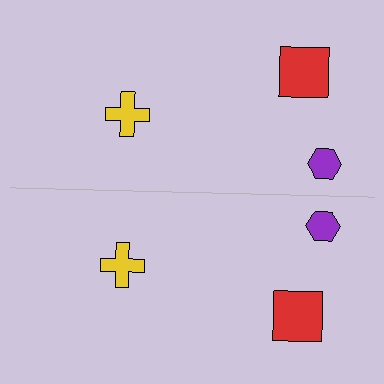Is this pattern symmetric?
Yes, this pattern has bilateral (reflection) symmetry.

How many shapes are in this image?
There are 6 shapes in this image.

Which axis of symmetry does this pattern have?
The pattern has a horizontal axis of symmetry running through the center of the image.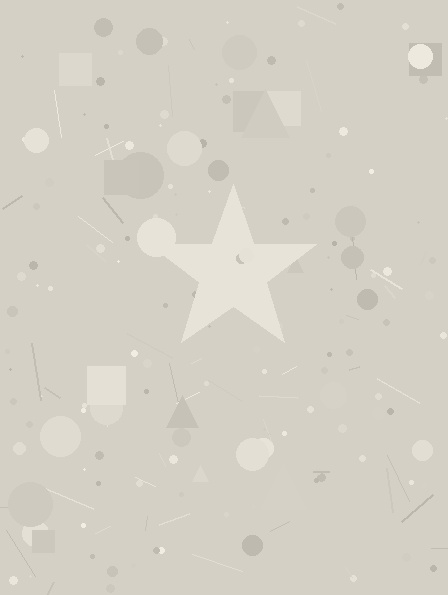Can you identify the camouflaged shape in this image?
The camouflaged shape is a star.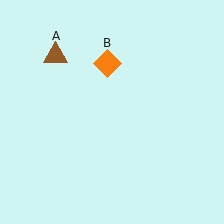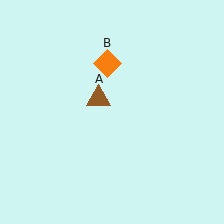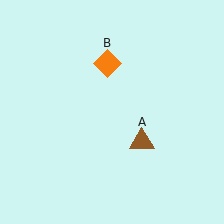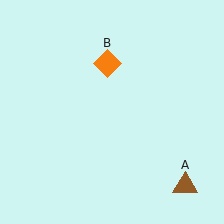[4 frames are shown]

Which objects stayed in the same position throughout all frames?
Orange diamond (object B) remained stationary.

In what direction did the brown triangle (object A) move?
The brown triangle (object A) moved down and to the right.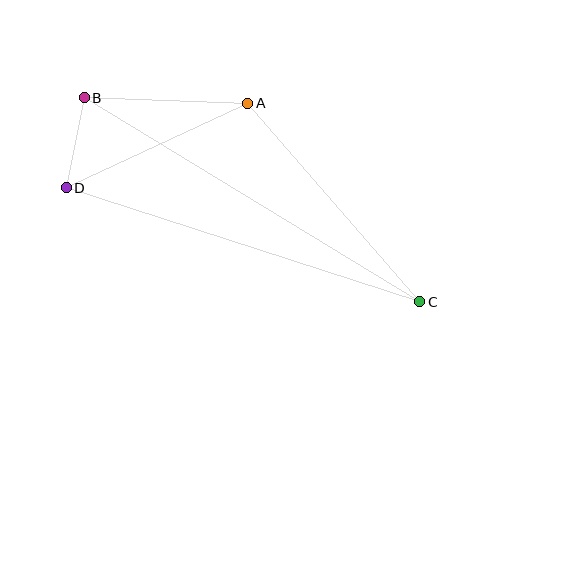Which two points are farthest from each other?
Points B and C are farthest from each other.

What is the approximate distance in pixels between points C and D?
The distance between C and D is approximately 372 pixels.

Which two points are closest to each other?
Points B and D are closest to each other.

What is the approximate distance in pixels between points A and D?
The distance between A and D is approximately 200 pixels.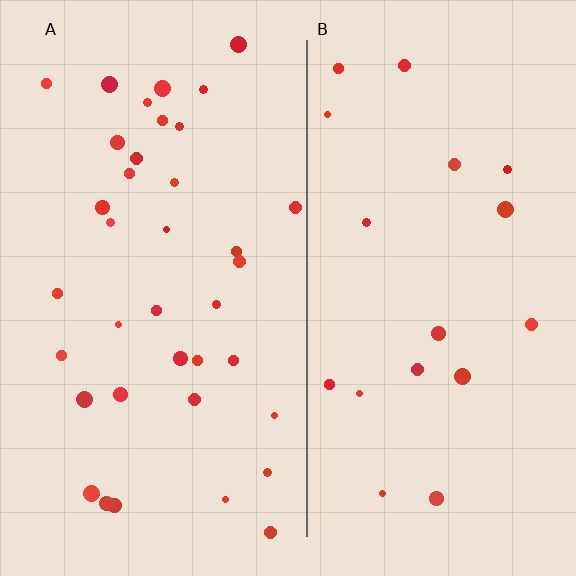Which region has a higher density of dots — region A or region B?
A (the left).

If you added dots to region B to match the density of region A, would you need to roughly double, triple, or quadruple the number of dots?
Approximately double.